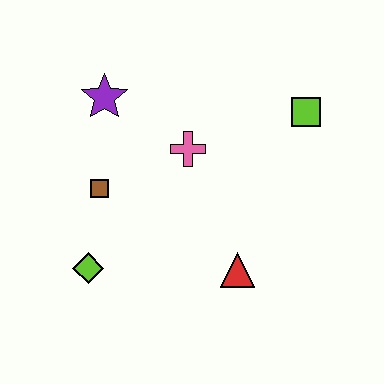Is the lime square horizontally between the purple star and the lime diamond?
No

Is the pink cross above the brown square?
Yes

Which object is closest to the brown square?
The lime diamond is closest to the brown square.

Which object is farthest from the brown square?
The lime square is farthest from the brown square.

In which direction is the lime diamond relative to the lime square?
The lime diamond is to the left of the lime square.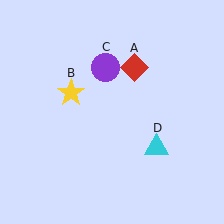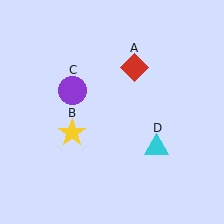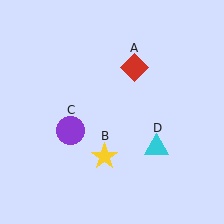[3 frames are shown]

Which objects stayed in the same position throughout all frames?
Red diamond (object A) and cyan triangle (object D) remained stationary.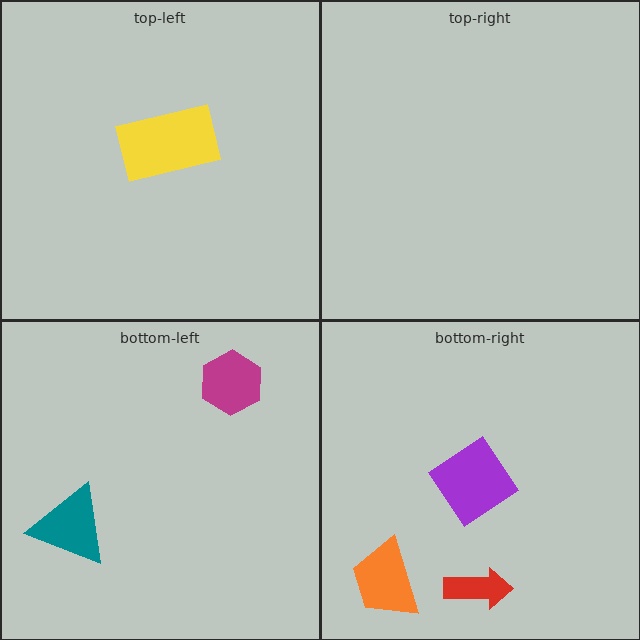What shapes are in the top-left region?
The yellow rectangle.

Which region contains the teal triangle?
The bottom-left region.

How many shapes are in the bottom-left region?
2.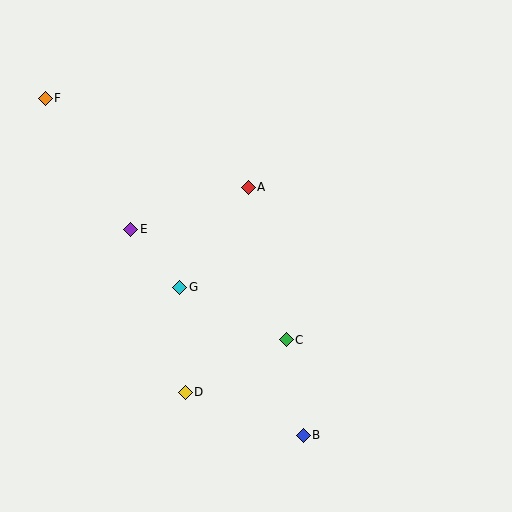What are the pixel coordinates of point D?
Point D is at (185, 392).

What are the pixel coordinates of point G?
Point G is at (180, 287).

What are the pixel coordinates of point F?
Point F is at (45, 98).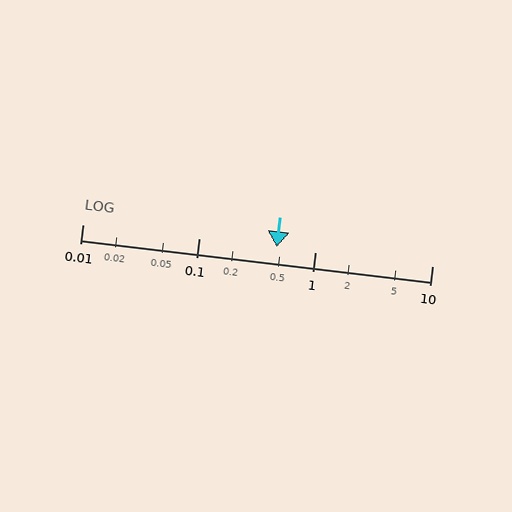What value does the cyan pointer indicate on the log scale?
The pointer indicates approximately 0.46.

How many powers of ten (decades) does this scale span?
The scale spans 3 decades, from 0.01 to 10.